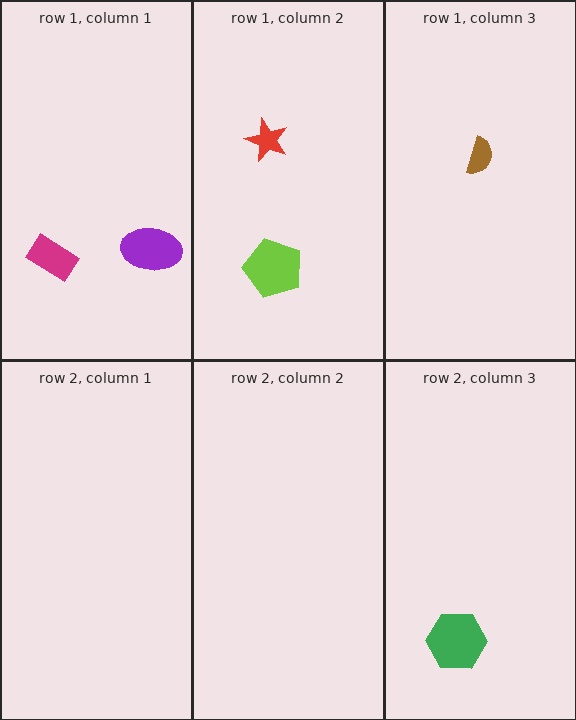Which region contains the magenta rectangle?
The row 1, column 1 region.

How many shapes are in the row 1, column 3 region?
1.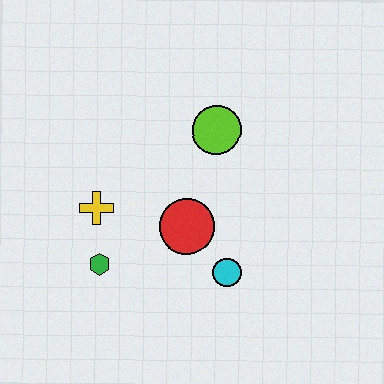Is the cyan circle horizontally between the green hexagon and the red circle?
No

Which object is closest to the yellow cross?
The green hexagon is closest to the yellow cross.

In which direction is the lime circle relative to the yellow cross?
The lime circle is to the right of the yellow cross.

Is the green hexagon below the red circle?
Yes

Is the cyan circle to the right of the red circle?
Yes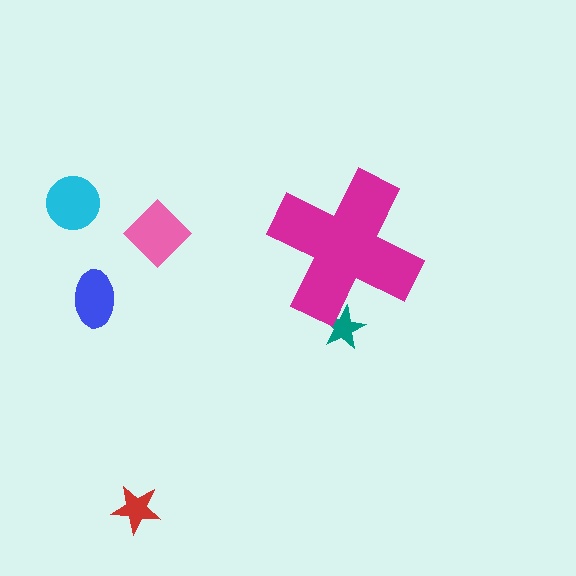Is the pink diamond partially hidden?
No, the pink diamond is fully visible.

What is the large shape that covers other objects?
A magenta cross.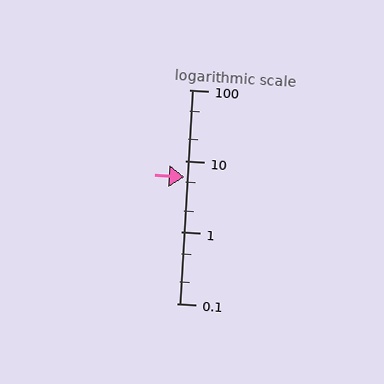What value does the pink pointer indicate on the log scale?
The pointer indicates approximately 6.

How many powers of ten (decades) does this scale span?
The scale spans 3 decades, from 0.1 to 100.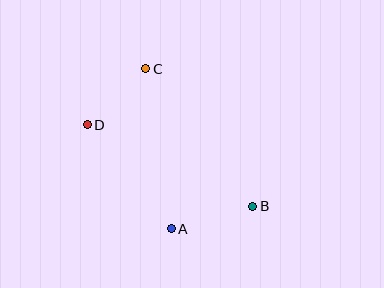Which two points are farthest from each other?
Points B and D are farthest from each other.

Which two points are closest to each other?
Points C and D are closest to each other.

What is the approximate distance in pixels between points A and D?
The distance between A and D is approximately 134 pixels.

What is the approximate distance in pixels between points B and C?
The distance between B and C is approximately 174 pixels.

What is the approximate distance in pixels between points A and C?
The distance between A and C is approximately 162 pixels.